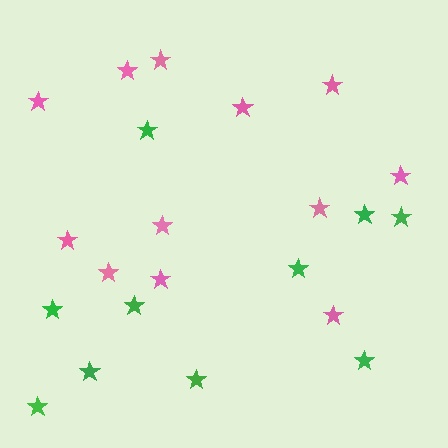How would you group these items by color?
There are 2 groups: one group of pink stars (12) and one group of green stars (10).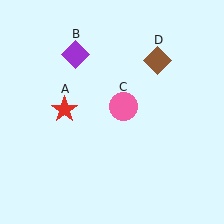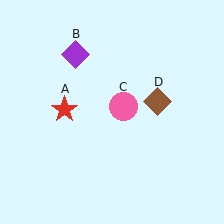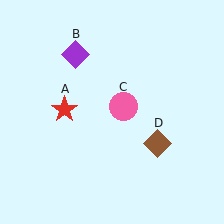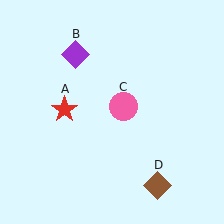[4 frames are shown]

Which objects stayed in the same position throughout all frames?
Red star (object A) and purple diamond (object B) and pink circle (object C) remained stationary.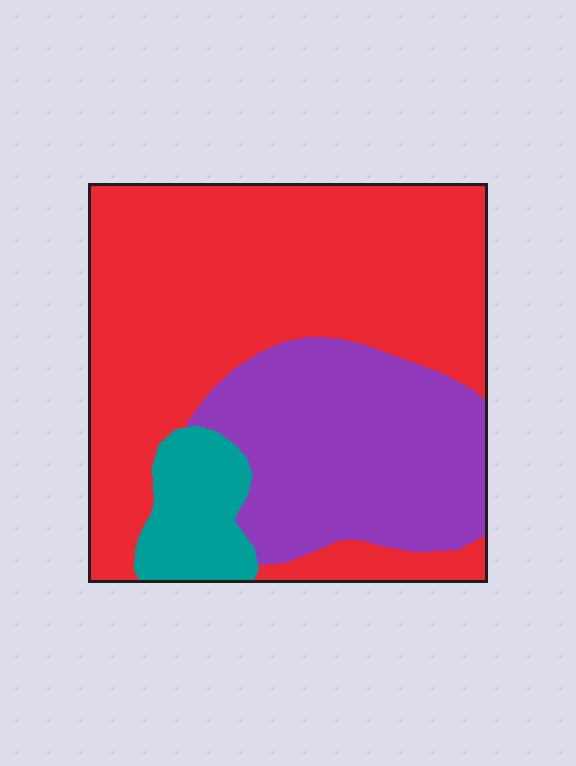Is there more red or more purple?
Red.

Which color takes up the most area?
Red, at roughly 60%.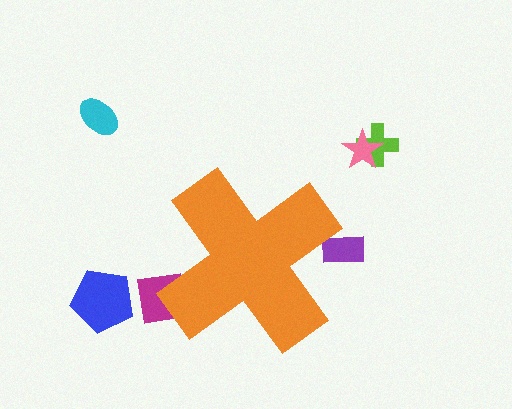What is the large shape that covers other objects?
An orange cross.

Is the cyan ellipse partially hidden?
No, the cyan ellipse is fully visible.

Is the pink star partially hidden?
No, the pink star is fully visible.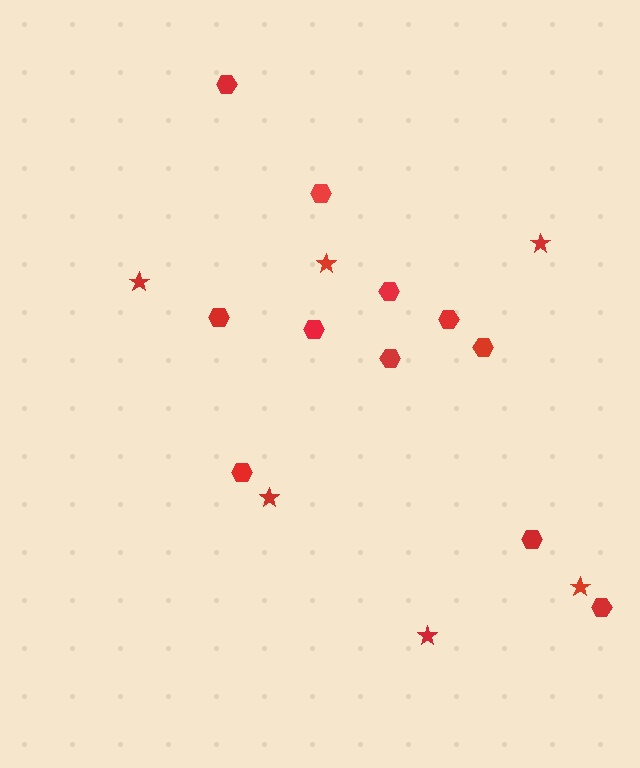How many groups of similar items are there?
There are 2 groups: one group of stars (6) and one group of hexagons (11).